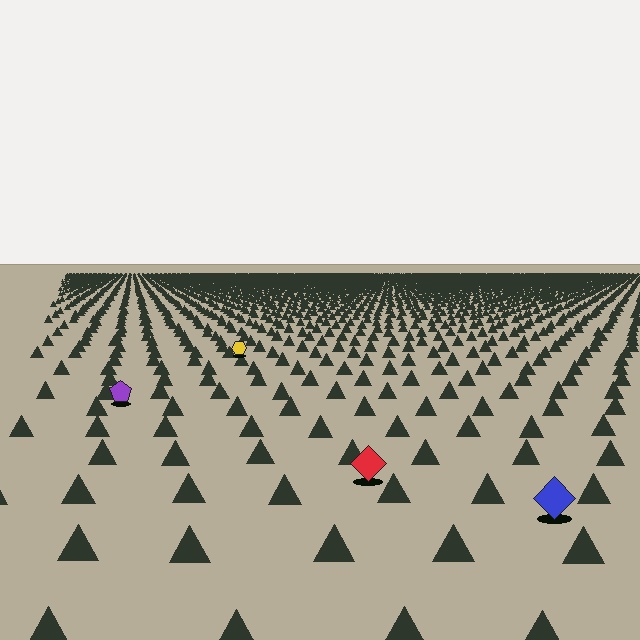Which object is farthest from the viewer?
The yellow hexagon is farthest from the viewer. It appears smaller and the ground texture around it is denser.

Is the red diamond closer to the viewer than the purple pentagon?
Yes. The red diamond is closer — you can tell from the texture gradient: the ground texture is coarser near it.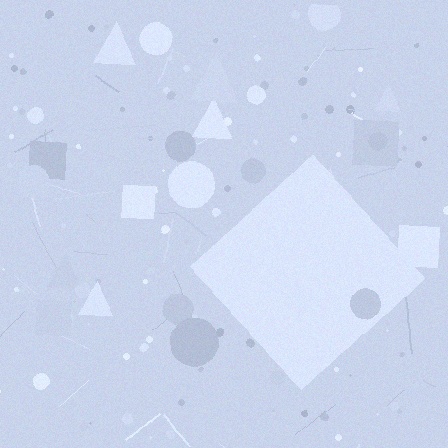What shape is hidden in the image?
A diamond is hidden in the image.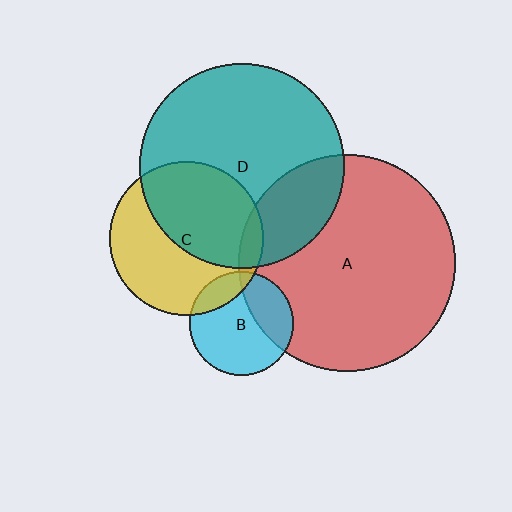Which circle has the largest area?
Circle A (red).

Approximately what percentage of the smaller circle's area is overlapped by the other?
Approximately 50%.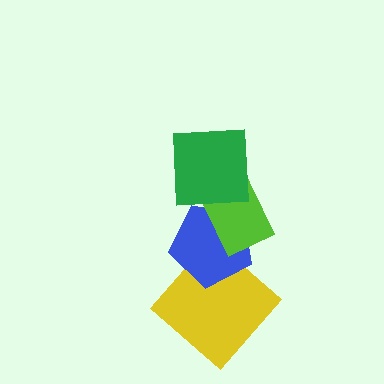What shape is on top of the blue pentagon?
The lime rectangle is on top of the blue pentagon.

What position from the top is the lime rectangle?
The lime rectangle is 2nd from the top.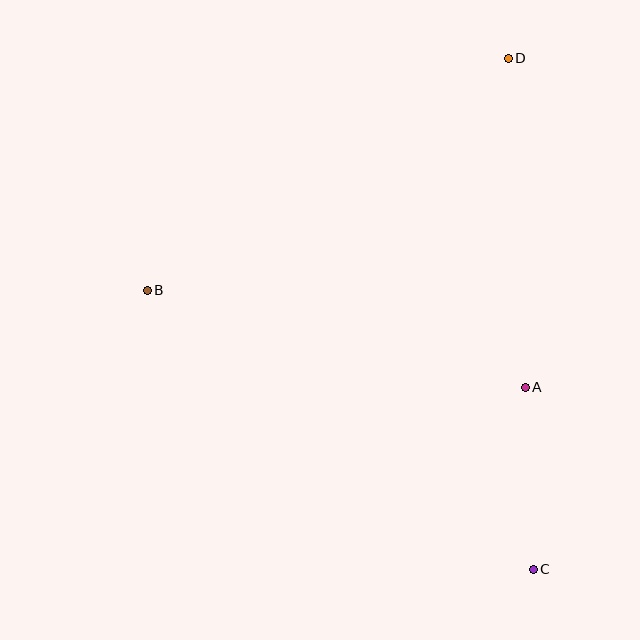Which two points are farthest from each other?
Points C and D are farthest from each other.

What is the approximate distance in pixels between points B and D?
The distance between B and D is approximately 429 pixels.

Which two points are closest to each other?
Points A and C are closest to each other.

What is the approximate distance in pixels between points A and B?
The distance between A and B is approximately 390 pixels.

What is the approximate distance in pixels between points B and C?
The distance between B and C is approximately 477 pixels.